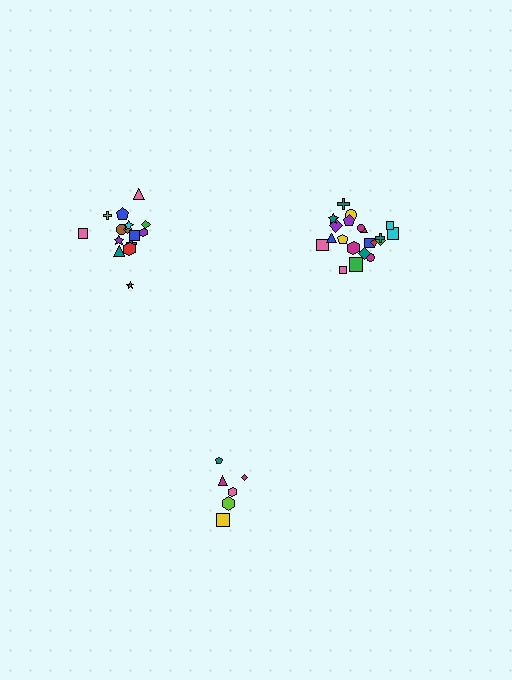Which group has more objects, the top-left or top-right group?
The top-right group.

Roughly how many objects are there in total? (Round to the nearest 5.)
Roughly 45 objects in total.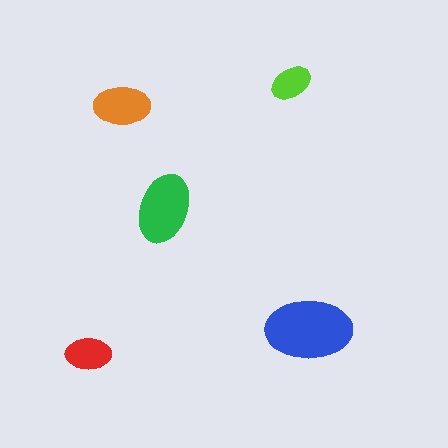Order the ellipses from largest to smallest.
the blue one, the green one, the orange one, the red one, the lime one.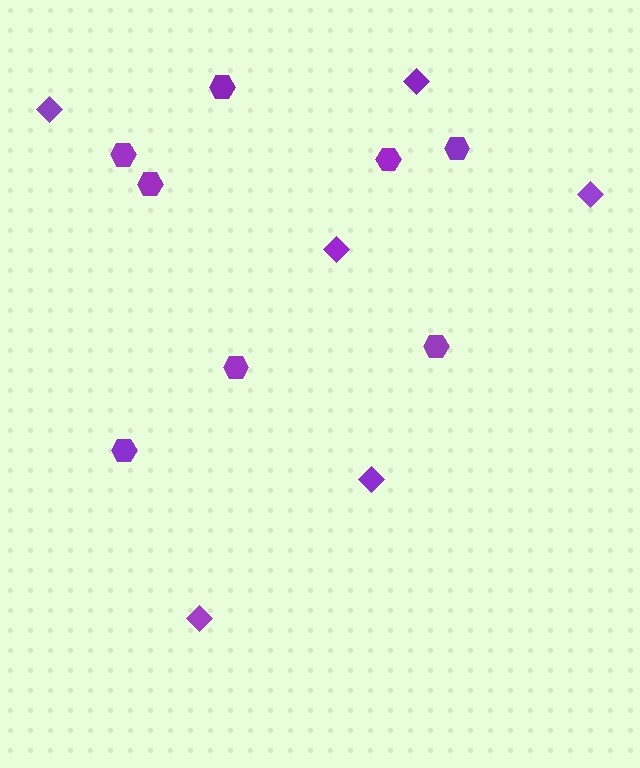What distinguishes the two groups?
There are 2 groups: one group of hexagons (8) and one group of diamonds (6).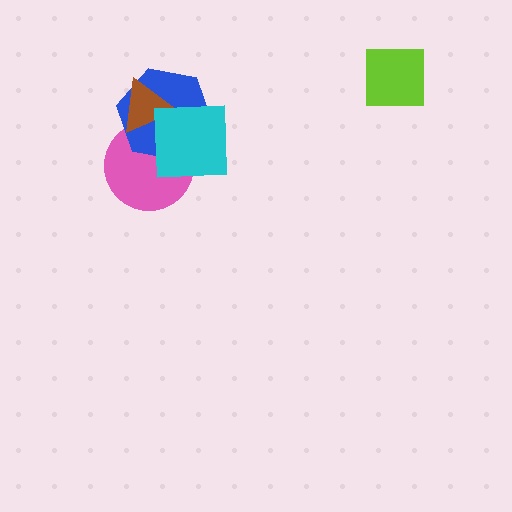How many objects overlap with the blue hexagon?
3 objects overlap with the blue hexagon.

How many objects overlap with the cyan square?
3 objects overlap with the cyan square.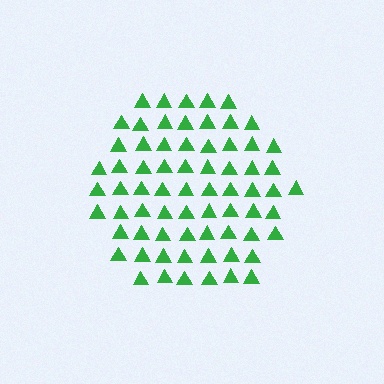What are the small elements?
The small elements are triangles.